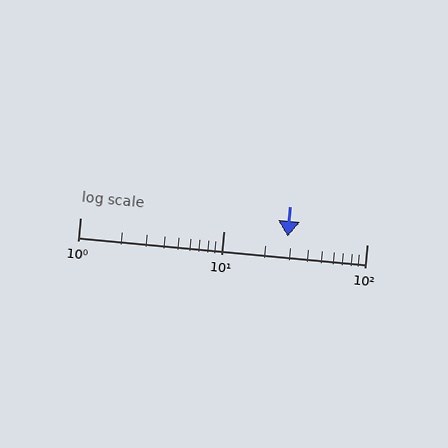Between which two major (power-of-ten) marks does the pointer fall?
The pointer is between 10 and 100.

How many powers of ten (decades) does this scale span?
The scale spans 2 decades, from 1 to 100.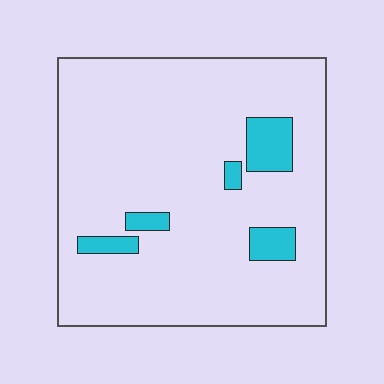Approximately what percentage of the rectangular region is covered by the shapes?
Approximately 10%.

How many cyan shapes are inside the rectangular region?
5.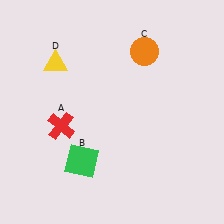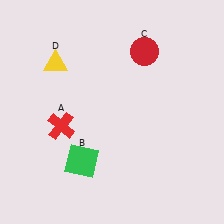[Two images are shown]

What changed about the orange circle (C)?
In Image 1, C is orange. In Image 2, it changed to red.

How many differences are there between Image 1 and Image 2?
There is 1 difference between the two images.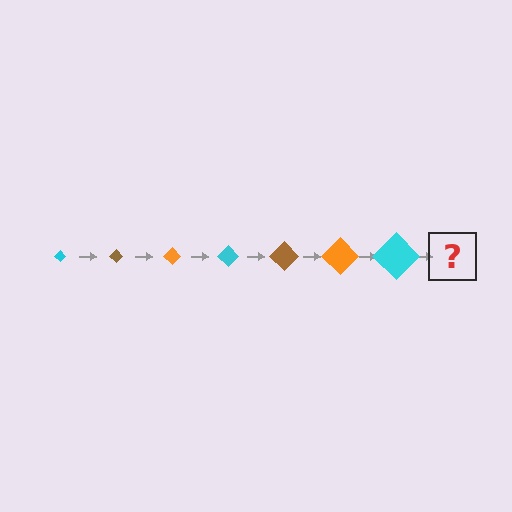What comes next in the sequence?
The next element should be a brown diamond, larger than the previous one.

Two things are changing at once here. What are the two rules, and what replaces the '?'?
The two rules are that the diamond grows larger each step and the color cycles through cyan, brown, and orange. The '?' should be a brown diamond, larger than the previous one.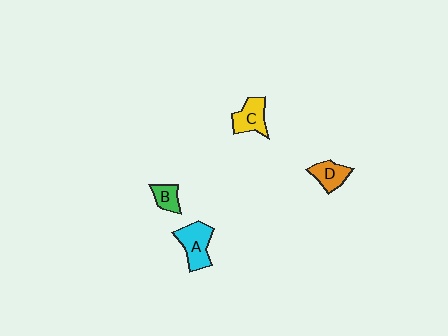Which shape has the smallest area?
Shape B (green).